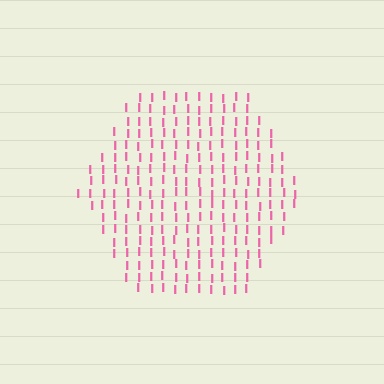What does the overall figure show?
The overall figure shows a hexagon.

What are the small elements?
The small elements are letter I's.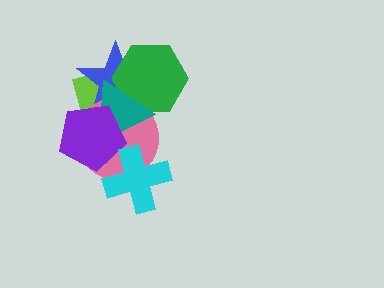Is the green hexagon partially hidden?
Yes, it is partially covered by another shape.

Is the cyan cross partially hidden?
No, no other shape covers it.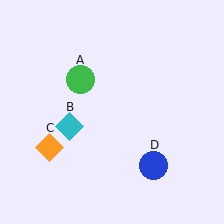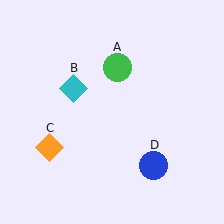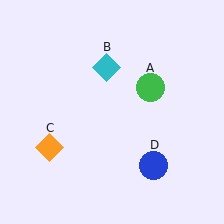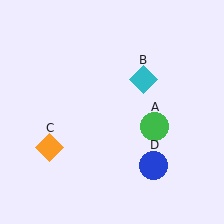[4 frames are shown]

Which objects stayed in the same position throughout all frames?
Orange diamond (object C) and blue circle (object D) remained stationary.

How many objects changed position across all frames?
2 objects changed position: green circle (object A), cyan diamond (object B).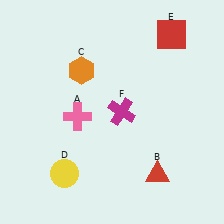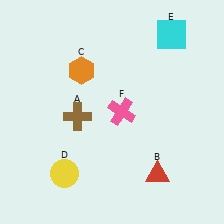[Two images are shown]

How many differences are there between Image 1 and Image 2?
There are 3 differences between the two images.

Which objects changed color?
A changed from pink to brown. E changed from red to cyan. F changed from magenta to pink.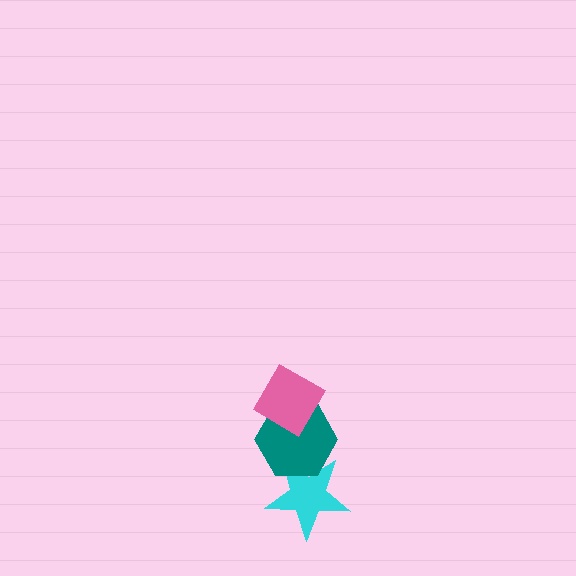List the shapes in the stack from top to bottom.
From top to bottom: the pink diamond, the teal hexagon, the cyan star.